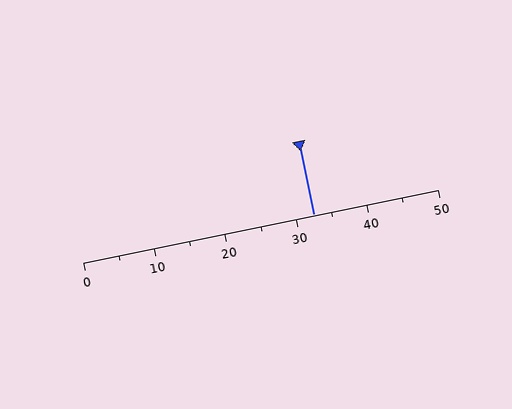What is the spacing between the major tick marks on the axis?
The major ticks are spaced 10 apart.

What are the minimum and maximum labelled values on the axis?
The axis runs from 0 to 50.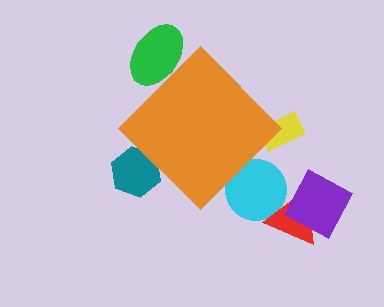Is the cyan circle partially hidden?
Yes, the cyan circle is partially hidden behind the orange diamond.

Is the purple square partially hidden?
No, the purple square is fully visible.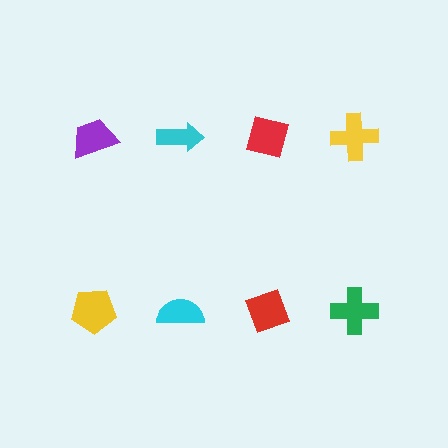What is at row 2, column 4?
A green cross.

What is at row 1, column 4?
A yellow cross.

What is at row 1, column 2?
A cyan arrow.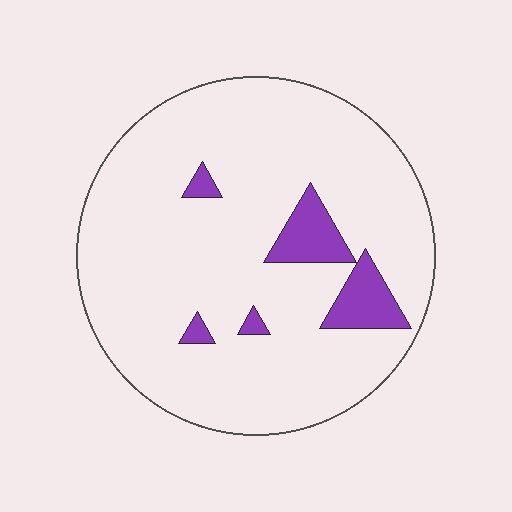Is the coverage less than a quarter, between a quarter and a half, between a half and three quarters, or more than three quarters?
Less than a quarter.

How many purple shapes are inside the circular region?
5.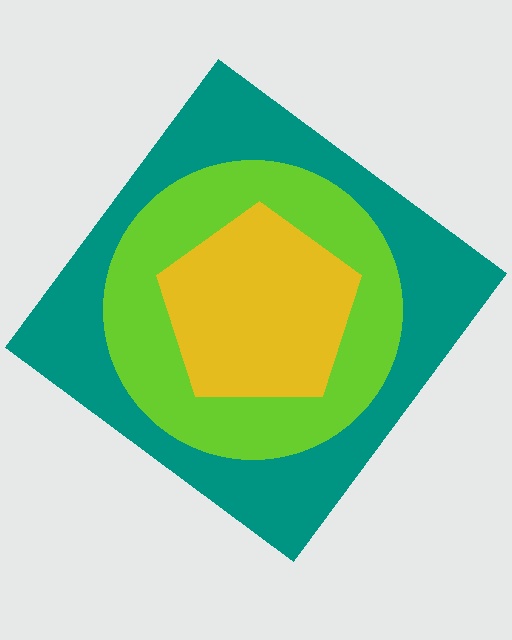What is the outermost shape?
The teal diamond.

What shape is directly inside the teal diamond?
The lime circle.